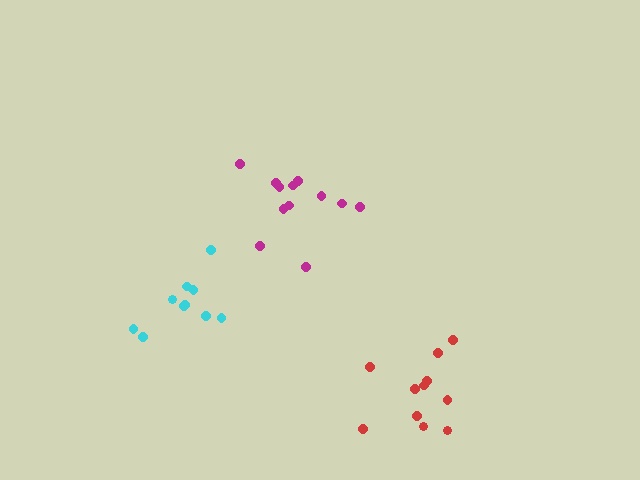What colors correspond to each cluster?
The clusters are colored: red, magenta, cyan.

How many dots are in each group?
Group 1: 11 dots, Group 2: 12 dots, Group 3: 10 dots (33 total).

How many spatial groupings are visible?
There are 3 spatial groupings.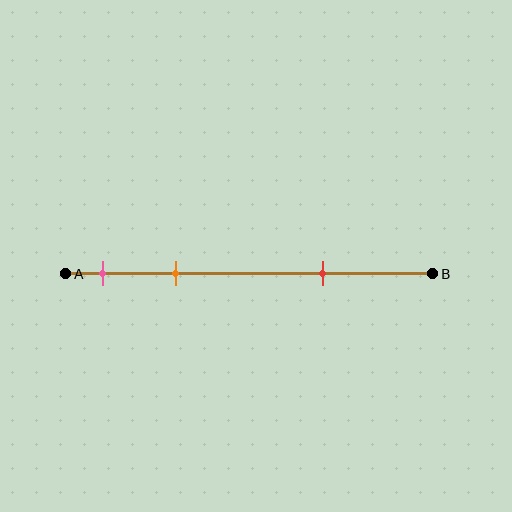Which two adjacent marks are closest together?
The pink and orange marks are the closest adjacent pair.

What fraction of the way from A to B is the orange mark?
The orange mark is approximately 30% (0.3) of the way from A to B.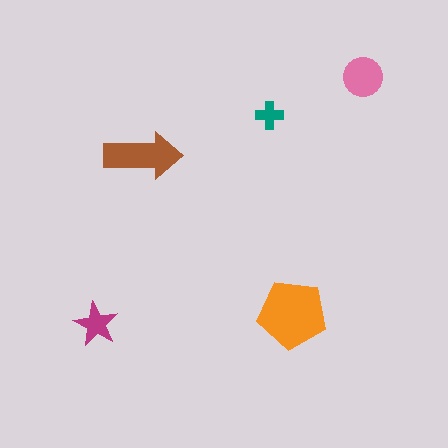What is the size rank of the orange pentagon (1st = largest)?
1st.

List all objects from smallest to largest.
The teal cross, the magenta star, the pink circle, the brown arrow, the orange pentagon.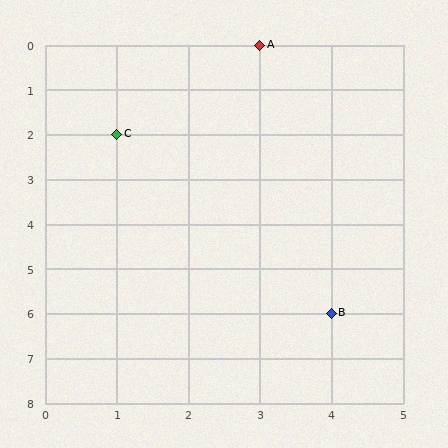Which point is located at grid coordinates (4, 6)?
Point B is at (4, 6).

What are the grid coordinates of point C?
Point C is at grid coordinates (1, 2).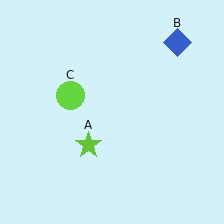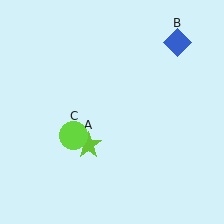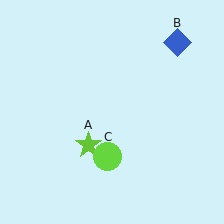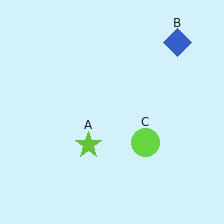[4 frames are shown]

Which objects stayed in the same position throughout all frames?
Lime star (object A) and blue diamond (object B) remained stationary.